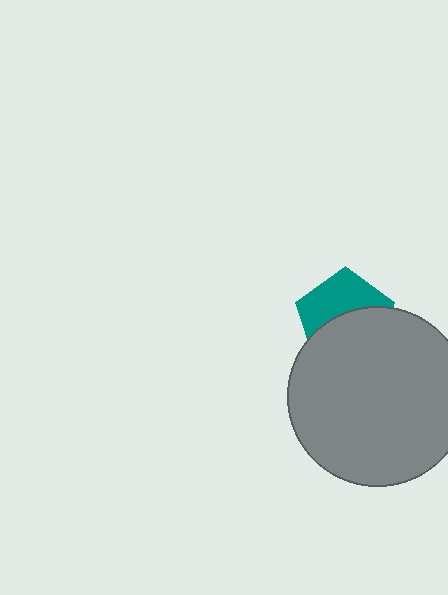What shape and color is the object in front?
The object in front is a gray circle.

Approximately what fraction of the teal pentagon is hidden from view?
Roughly 53% of the teal pentagon is hidden behind the gray circle.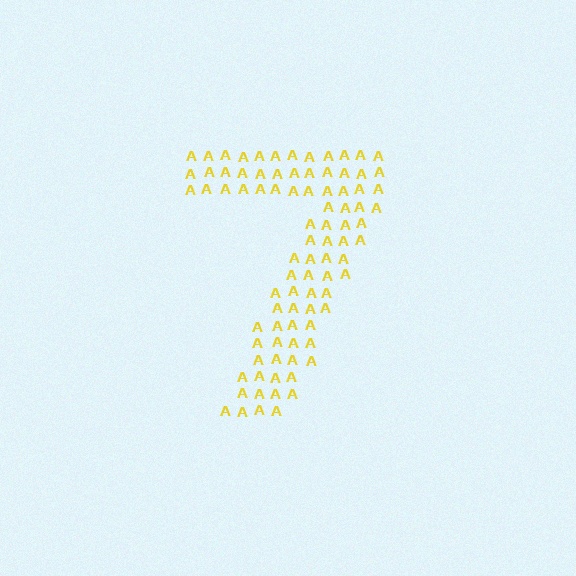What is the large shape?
The large shape is the digit 7.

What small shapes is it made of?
It is made of small letter A's.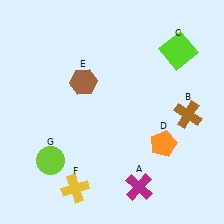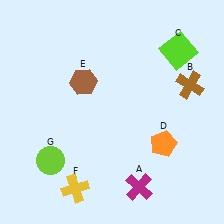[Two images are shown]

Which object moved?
The brown cross (B) moved up.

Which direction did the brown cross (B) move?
The brown cross (B) moved up.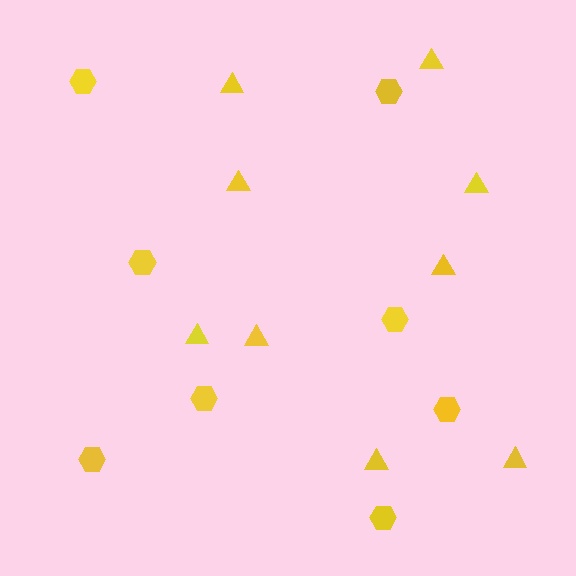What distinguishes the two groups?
There are 2 groups: one group of hexagons (8) and one group of triangles (9).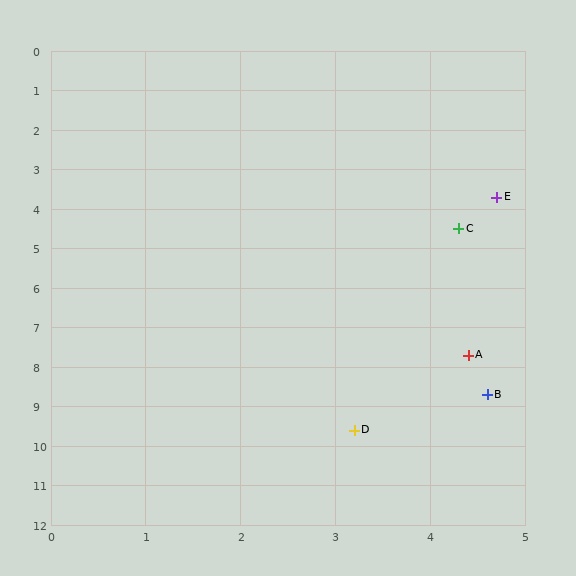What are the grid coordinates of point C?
Point C is at approximately (4.3, 4.5).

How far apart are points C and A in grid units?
Points C and A are about 3.2 grid units apart.